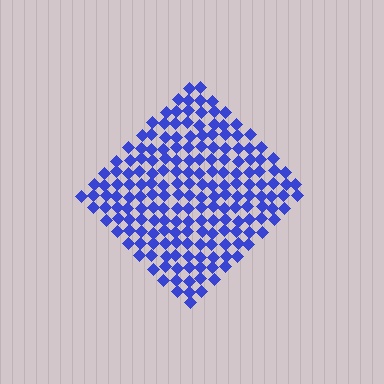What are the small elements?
The small elements are diamonds.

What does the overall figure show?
The overall figure shows a diamond.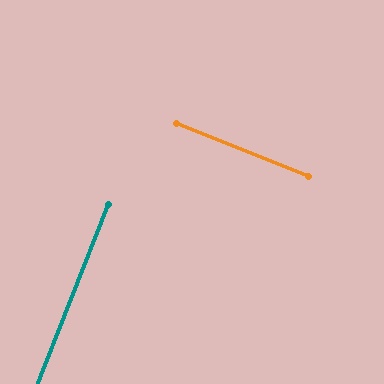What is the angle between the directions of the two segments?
Approximately 90 degrees.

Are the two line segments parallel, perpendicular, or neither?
Perpendicular — they meet at approximately 90°.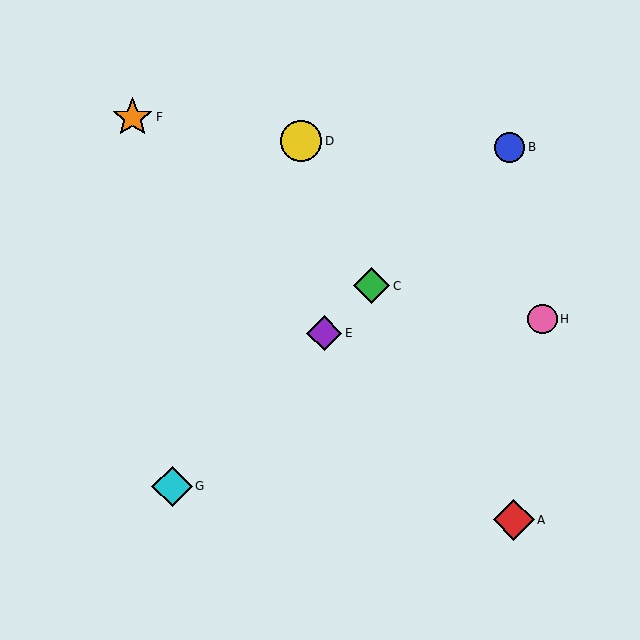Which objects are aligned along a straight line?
Objects B, C, E, G are aligned along a straight line.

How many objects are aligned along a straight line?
4 objects (B, C, E, G) are aligned along a straight line.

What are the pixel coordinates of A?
Object A is at (514, 520).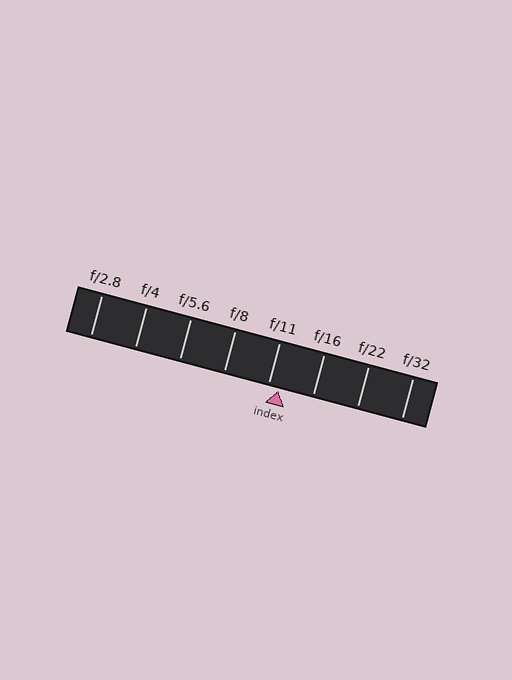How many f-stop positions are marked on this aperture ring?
There are 8 f-stop positions marked.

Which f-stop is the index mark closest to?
The index mark is closest to f/11.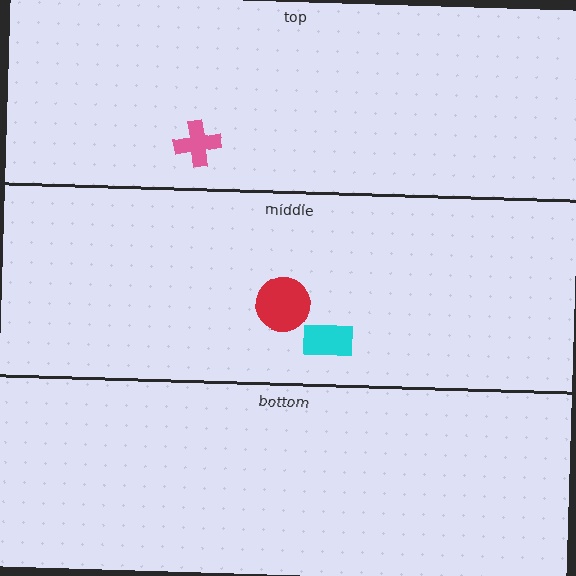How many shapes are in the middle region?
2.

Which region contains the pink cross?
The top region.